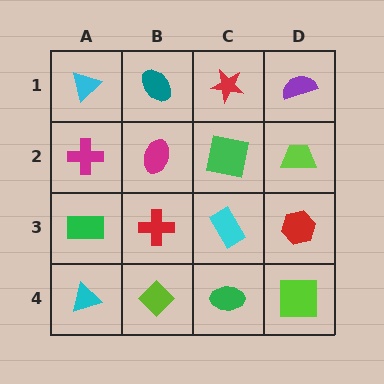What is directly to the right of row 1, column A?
A teal ellipse.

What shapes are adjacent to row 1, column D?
A lime trapezoid (row 2, column D), a red star (row 1, column C).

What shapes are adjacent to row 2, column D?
A purple semicircle (row 1, column D), a red hexagon (row 3, column D), a green square (row 2, column C).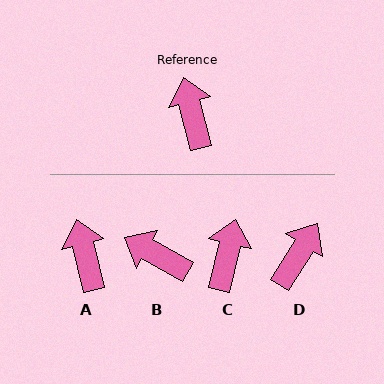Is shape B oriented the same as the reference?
No, it is off by about 47 degrees.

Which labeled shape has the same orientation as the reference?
A.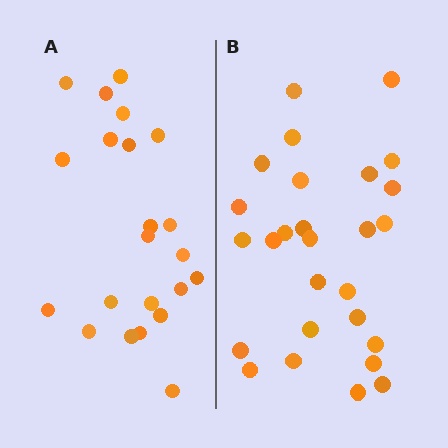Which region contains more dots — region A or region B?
Region B (the right region) has more dots.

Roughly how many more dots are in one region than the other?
Region B has about 5 more dots than region A.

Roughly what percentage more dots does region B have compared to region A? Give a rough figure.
About 25% more.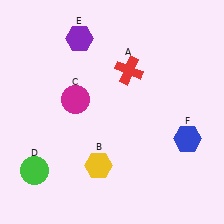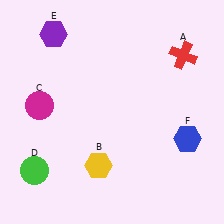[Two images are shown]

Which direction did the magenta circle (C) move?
The magenta circle (C) moved left.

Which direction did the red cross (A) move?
The red cross (A) moved right.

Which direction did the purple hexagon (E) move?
The purple hexagon (E) moved left.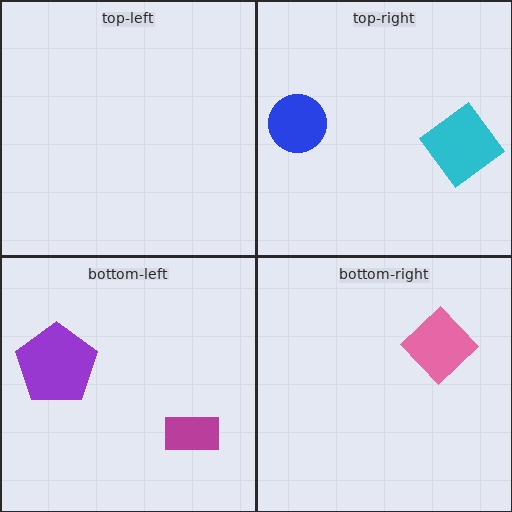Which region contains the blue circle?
The top-right region.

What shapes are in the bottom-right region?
The pink diamond.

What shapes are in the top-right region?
The cyan diamond, the blue circle.